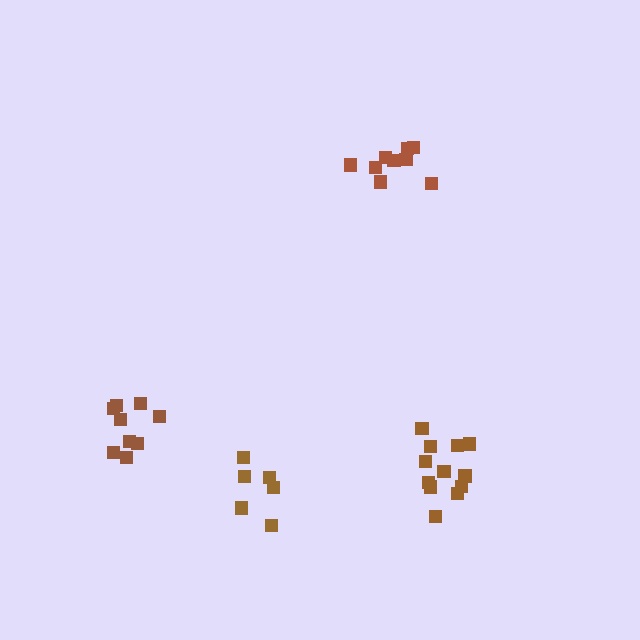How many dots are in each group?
Group 1: 9 dots, Group 2: 12 dots, Group 3: 9 dots, Group 4: 6 dots (36 total).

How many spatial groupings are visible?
There are 4 spatial groupings.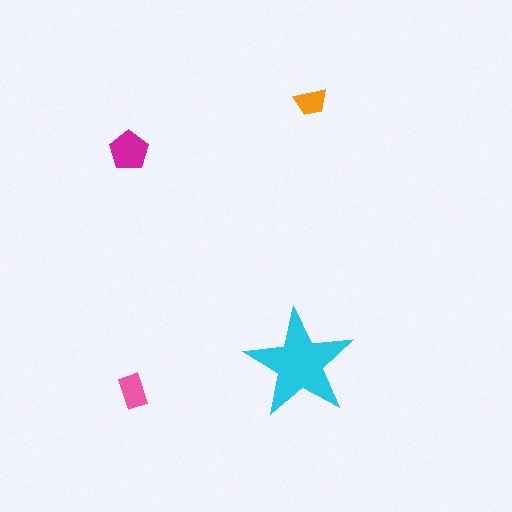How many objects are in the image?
There are 4 objects in the image.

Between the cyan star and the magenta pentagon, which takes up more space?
The cyan star.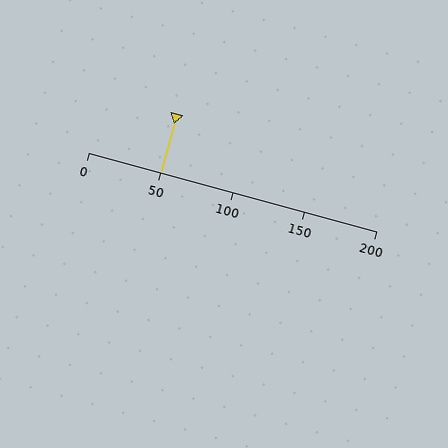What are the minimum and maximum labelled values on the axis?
The axis runs from 0 to 200.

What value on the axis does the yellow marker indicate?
The marker indicates approximately 50.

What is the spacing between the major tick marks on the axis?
The major ticks are spaced 50 apart.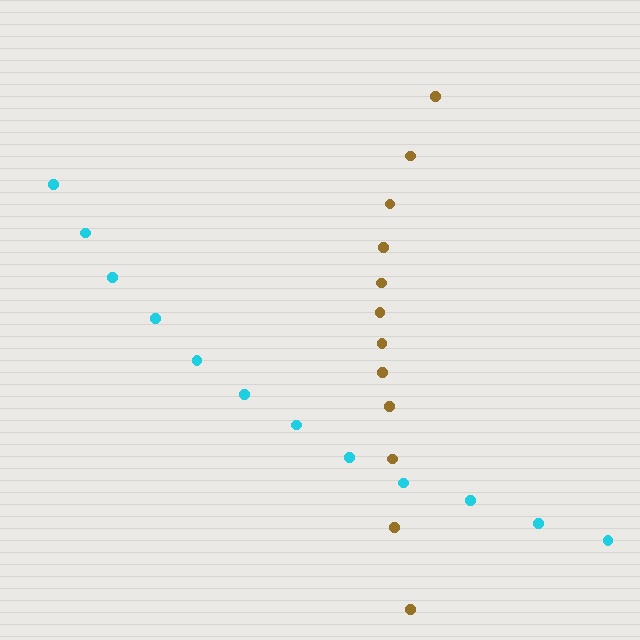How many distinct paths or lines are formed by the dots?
There are 2 distinct paths.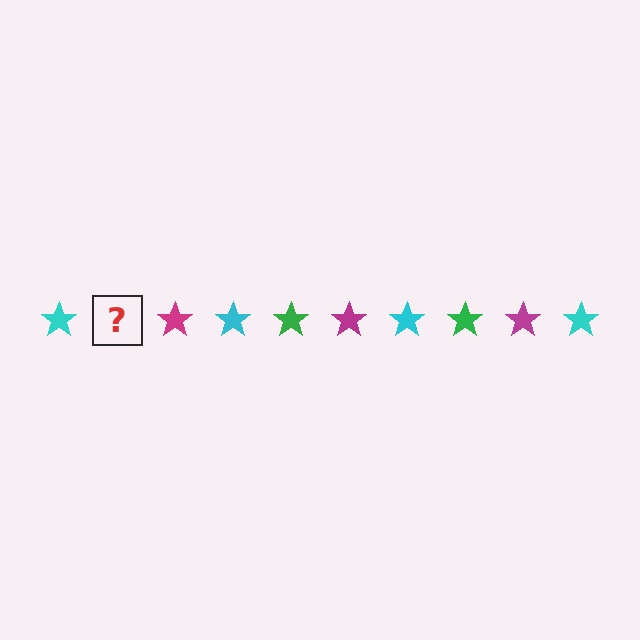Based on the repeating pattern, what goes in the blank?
The blank should be a green star.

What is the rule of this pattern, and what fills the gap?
The rule is that the pattern cycles through cyan, green, magenta stars. The gap should be filled with a green star.